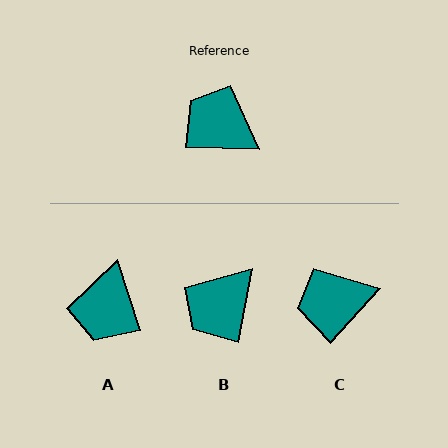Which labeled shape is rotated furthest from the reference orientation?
A, about 109 degrees away.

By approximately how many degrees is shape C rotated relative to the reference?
Approximately 49 degrees counter-clockwise.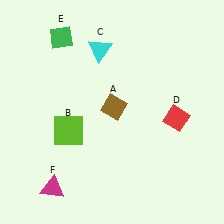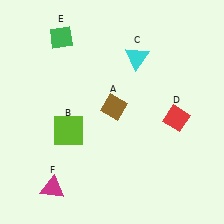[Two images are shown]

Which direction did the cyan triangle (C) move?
The cyan triangle (C) moved right.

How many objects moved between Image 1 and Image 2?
1 object moved between the two images.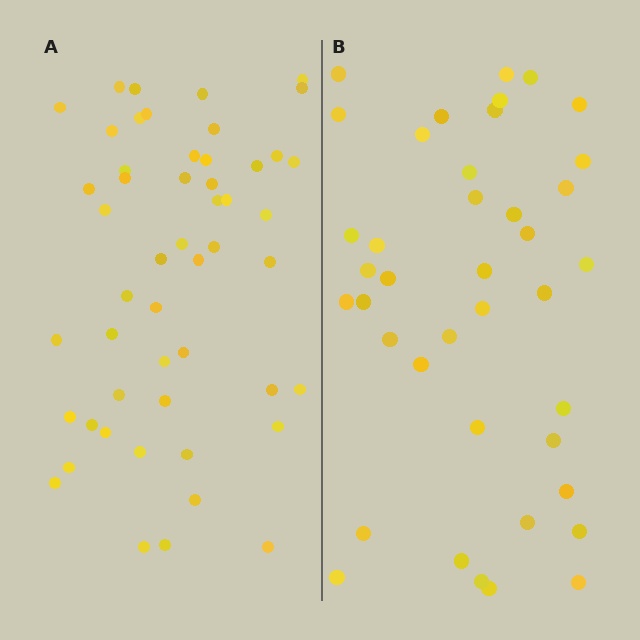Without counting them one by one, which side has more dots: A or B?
Region A (the left region) has more dots.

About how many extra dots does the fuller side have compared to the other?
Region A has roughly 12 or so more dots than region B.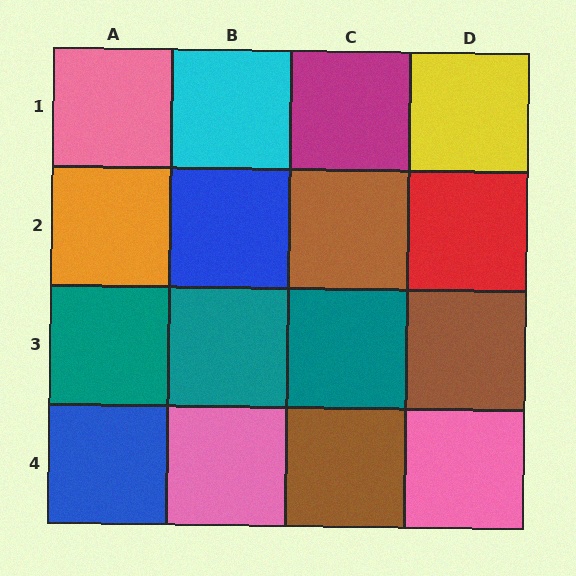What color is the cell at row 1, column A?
Pink.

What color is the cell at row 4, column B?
Pink.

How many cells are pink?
3 cells are pink.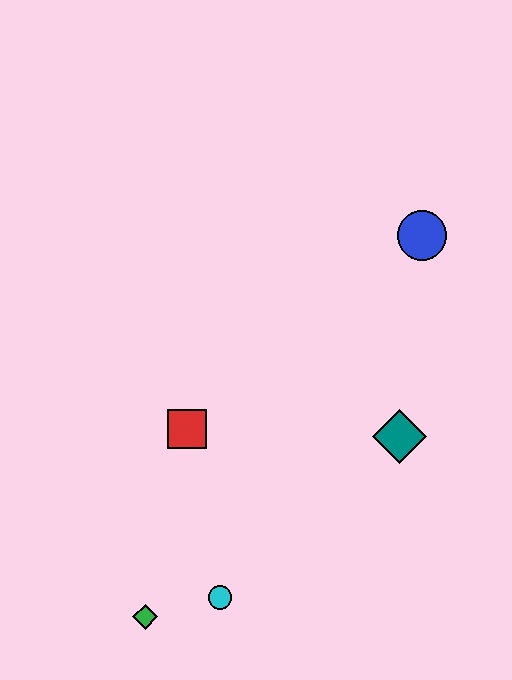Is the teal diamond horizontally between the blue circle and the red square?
Yes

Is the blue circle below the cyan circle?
No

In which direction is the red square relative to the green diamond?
The red square is above the green diamond.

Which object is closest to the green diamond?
The cyan circle is closest to the green diamond.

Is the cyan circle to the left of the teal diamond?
Yes